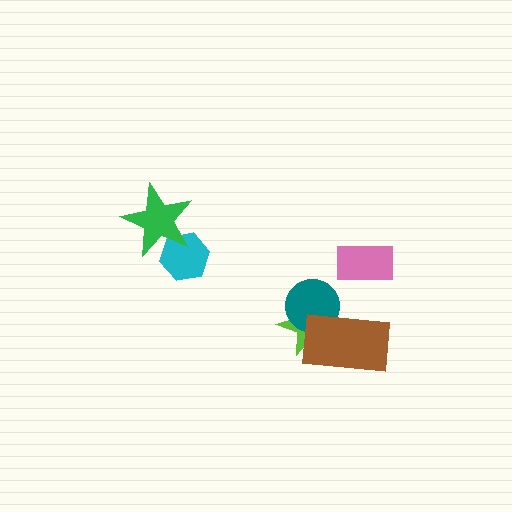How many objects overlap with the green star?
1 object overlaps with the green star.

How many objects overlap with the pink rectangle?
0 objects overlap with the pink rectangle.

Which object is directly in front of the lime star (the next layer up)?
The teal circle is directly in front of the lime star.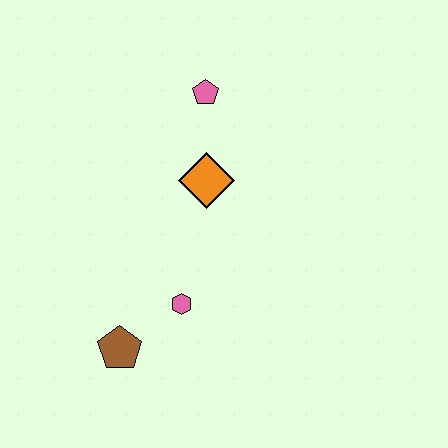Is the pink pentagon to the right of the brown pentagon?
Yes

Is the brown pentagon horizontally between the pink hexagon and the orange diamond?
No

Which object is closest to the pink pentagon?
The orange diamond is closest to the pink pentagon.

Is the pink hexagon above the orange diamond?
No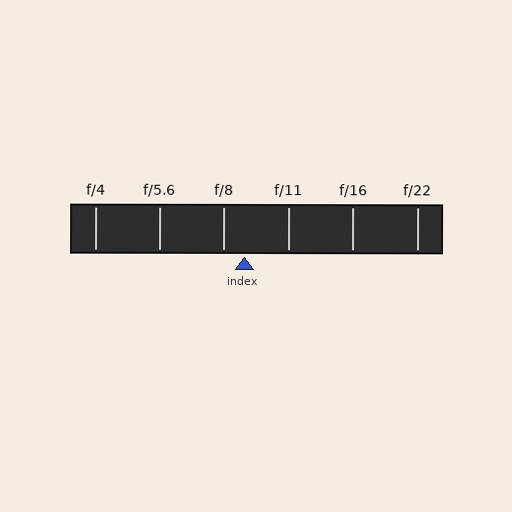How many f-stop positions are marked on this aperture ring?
There are 6 f-stop positions marked.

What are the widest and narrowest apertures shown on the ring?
The widest aperture shown is f/4 and the narrowest is f/22.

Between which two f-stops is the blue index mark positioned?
The index mark is between f/8 and f/11.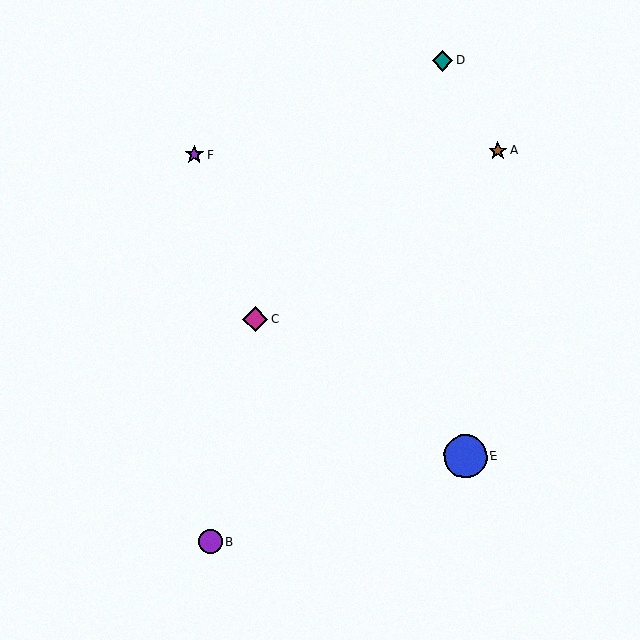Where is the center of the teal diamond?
The center of the teal diamond is at (443, 60).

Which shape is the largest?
The blue circle (labeled E) is the largest.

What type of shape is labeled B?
Shape B is a purple circle.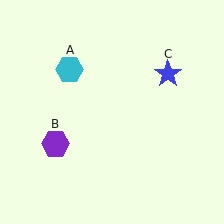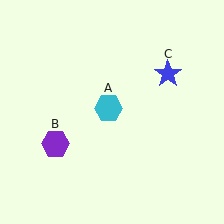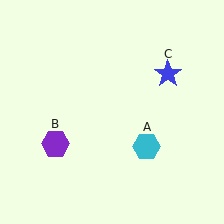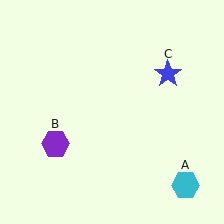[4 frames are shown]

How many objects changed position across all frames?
1 object changed position: cyan hexagon (object A).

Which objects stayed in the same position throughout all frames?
Purple hexagon (object B) and blue star (object C) remained stationary.